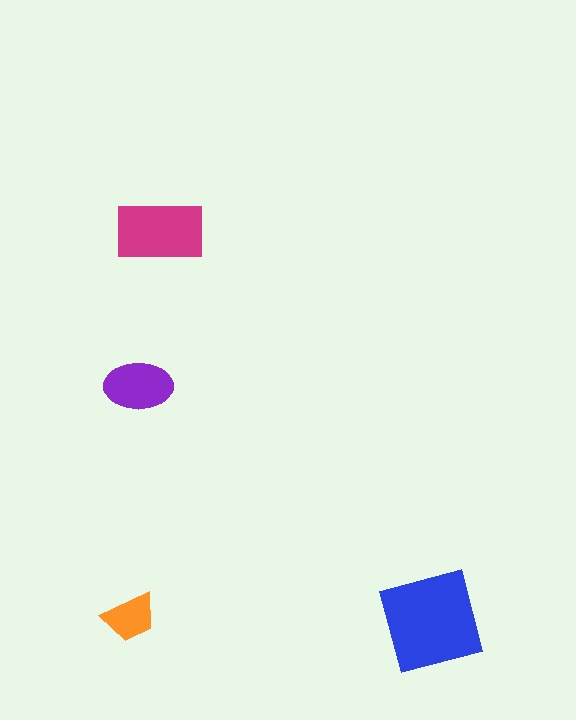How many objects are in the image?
There are 4 objects in the image.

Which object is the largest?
The blue square.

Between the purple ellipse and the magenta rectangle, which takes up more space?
The magenta rectangle.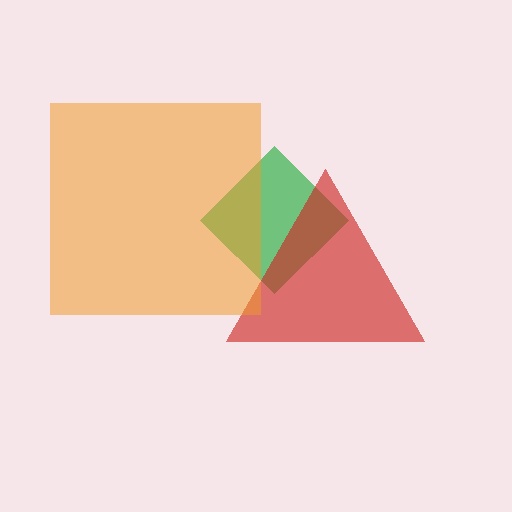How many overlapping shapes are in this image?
There are 3 overlapping shapes in the image.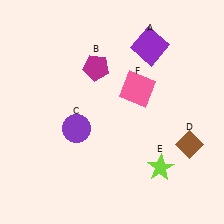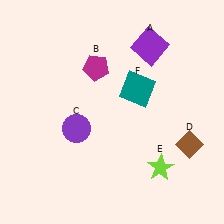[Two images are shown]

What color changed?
The square (F) changed from pink in Image 1 to teal in Image 2.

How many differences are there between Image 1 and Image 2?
There is 1 difference between the two images.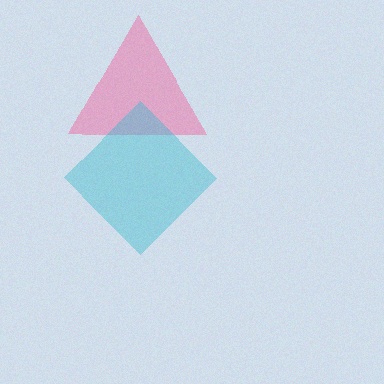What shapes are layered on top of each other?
The layered shapes are: a pink triangle, a cyan diamond.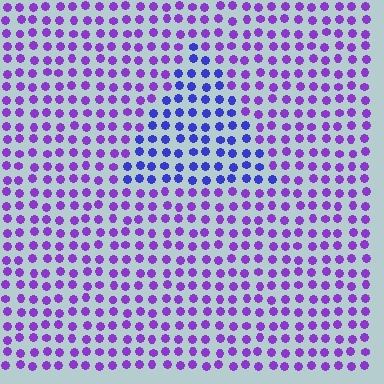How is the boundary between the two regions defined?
The boundary is defined purely by a slight shift in hue (about 36 degrees). Spacing, size, and orientation are identical on both sides.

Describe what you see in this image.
The image is filled with small purple elements in a uniform arrangement. A triangle-shaped region is visible where the elements are tinted to a slightly different hue, forming a subtle color boundary.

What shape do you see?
I see a triangle.